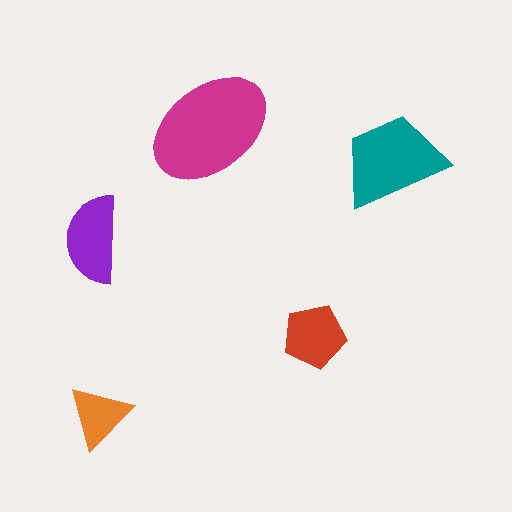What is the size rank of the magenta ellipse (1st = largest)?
1st.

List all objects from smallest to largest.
The orange triangle, the red pentagon, the purple semicircle, the teal trapezoid, the magenta ellipse.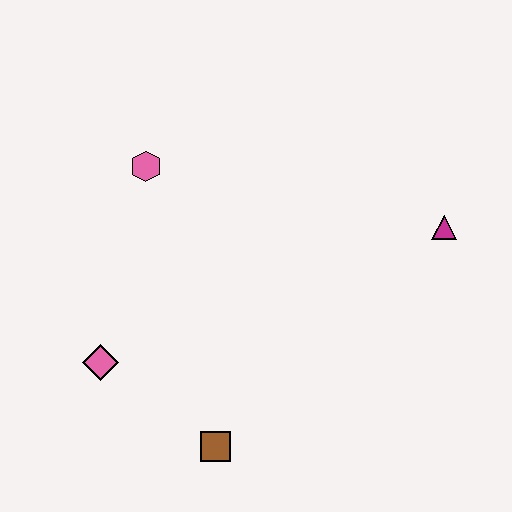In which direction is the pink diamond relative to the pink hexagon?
The pink diamond is below the pink hexagon.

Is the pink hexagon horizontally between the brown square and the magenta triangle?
No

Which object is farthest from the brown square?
The magenta triangle is farthest from the brown square.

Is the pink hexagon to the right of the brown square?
No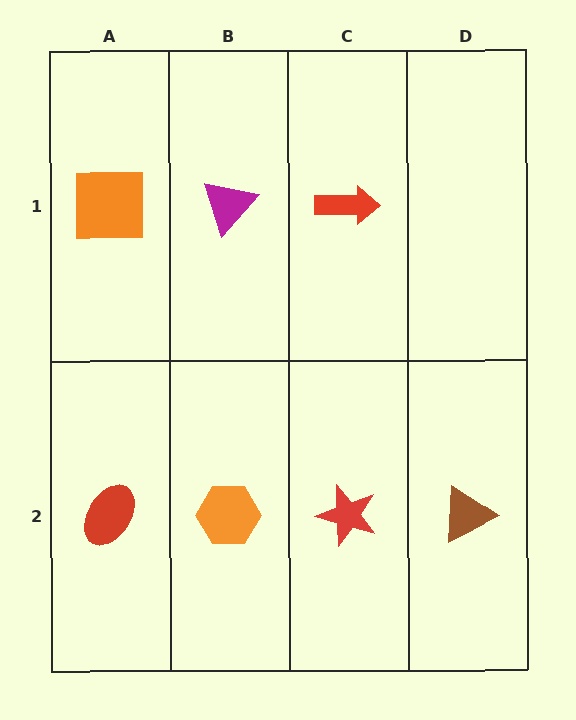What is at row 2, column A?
A red ellipse.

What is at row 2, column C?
A red star.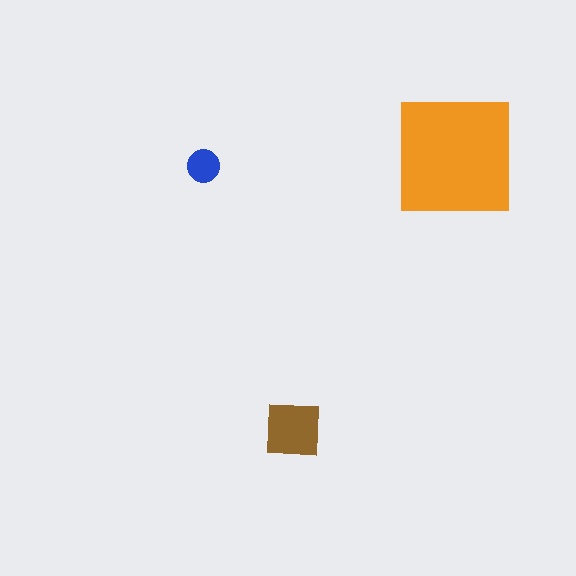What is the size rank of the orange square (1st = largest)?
1st.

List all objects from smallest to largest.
The blue circle, the brown square, the orange square.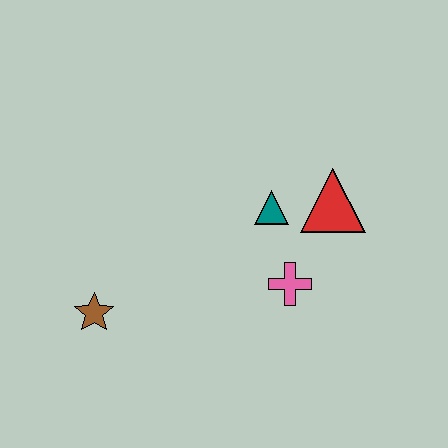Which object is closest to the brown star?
The pink cross is closest to the brown star.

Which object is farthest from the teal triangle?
The brown star is farthest from the teal triangle.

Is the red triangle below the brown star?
No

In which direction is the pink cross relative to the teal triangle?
The pink cross is below the teal triangle.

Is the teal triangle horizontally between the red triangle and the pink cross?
No